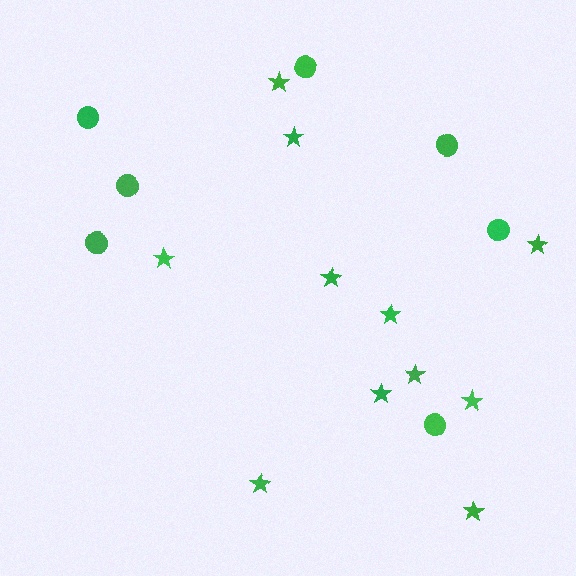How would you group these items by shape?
There are 2 groups: one group of stars (11) and one group of circles (7).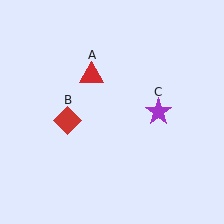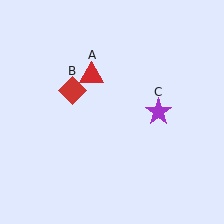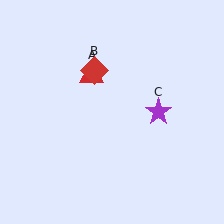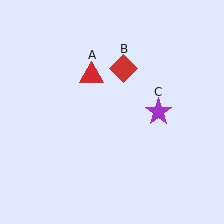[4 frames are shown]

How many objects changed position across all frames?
1 object changed position: red diamond (object B).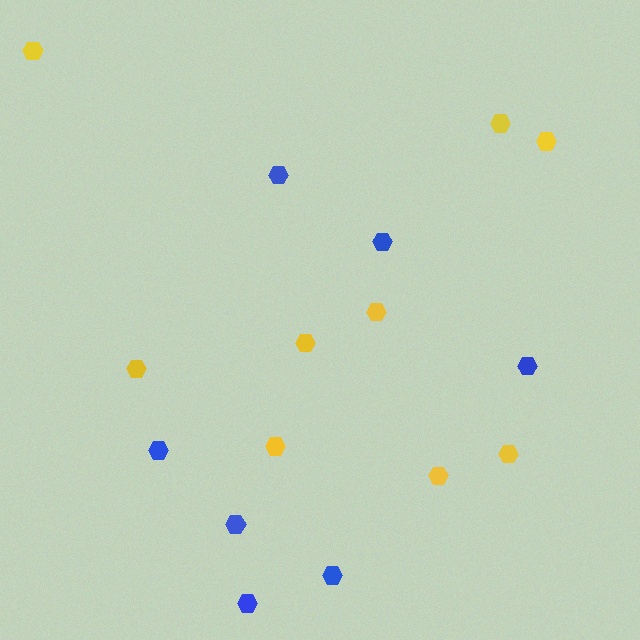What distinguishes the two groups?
There are 2 groups: one group of blue hexagons (7) and one group of yellow hexagons (9).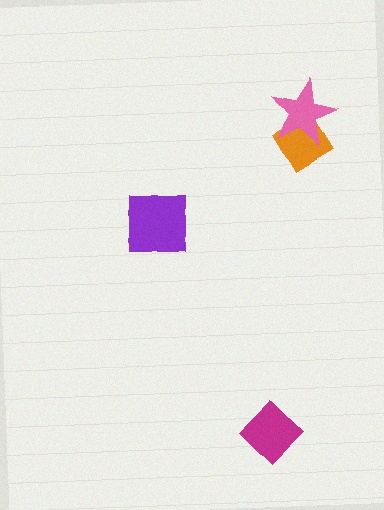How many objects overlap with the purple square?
0 objects overlap with the purple square.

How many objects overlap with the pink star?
1 object overlaps with the pink star.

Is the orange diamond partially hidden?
Yes, it is partially covered by another shape.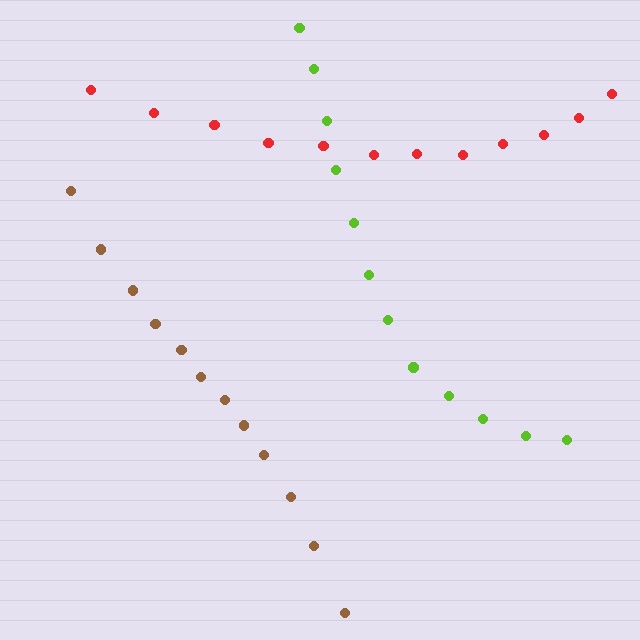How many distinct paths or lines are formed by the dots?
There are 3 distinct paths.